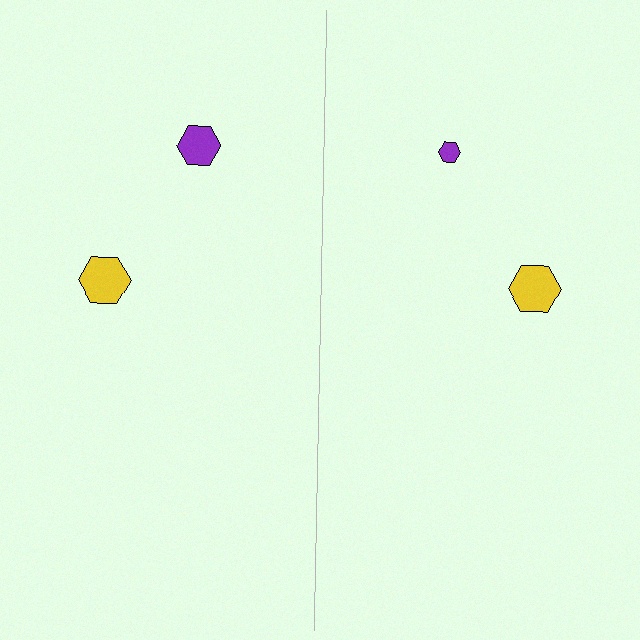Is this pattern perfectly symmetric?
No, the pattern is not perfectly symmetric. The purple hexagon on the right side has a different size than its mirror counterpart.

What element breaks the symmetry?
The purple hexagon on the right side has a different size than its mirror counterpart.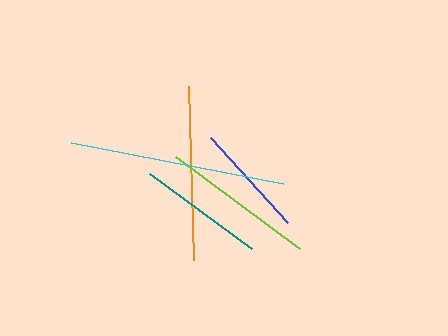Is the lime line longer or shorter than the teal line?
The lime line is longer than the teal line.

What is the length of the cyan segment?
The cyan segment is approximately 216 pixels long.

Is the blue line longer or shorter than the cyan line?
The cyan line is longer than the blue line.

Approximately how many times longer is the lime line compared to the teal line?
The lime line is approximately 1.2 times the length of the teal line.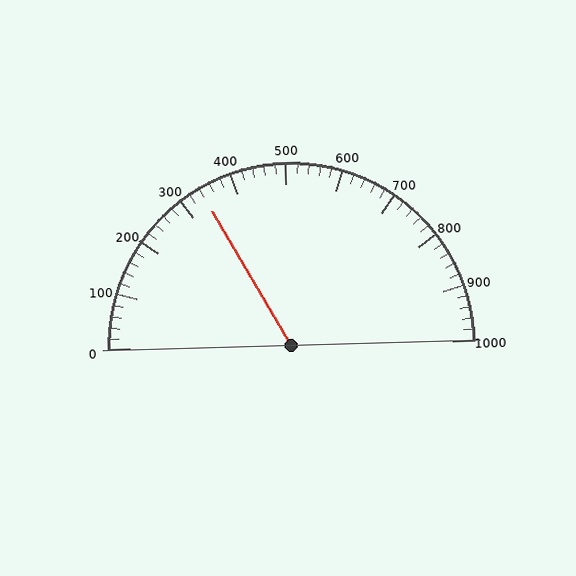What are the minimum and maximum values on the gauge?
The gauge ranges from 0 to 1000.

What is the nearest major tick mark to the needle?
The nearest major tick mark is 300.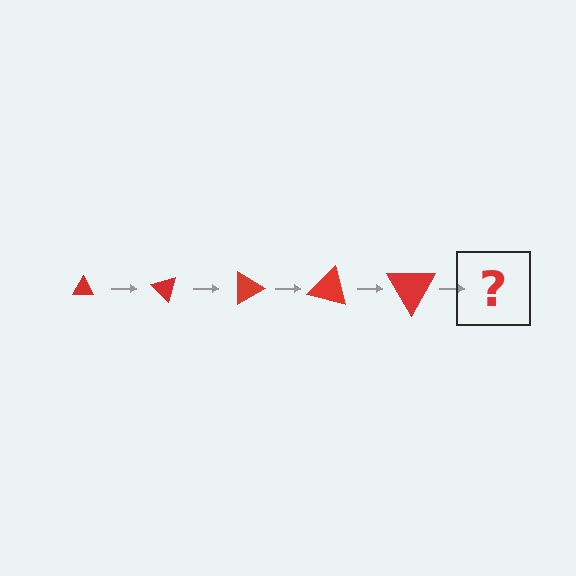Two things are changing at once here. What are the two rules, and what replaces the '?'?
The two rules are that the triangle grows larger each step and it rotates 45 degrees each step. The '?' should be a triangle, larger than the previous one and rotated 225 degrees from the start.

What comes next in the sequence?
The next element should be a triangle, larger than the previous one and rotated 225 degrees from the start.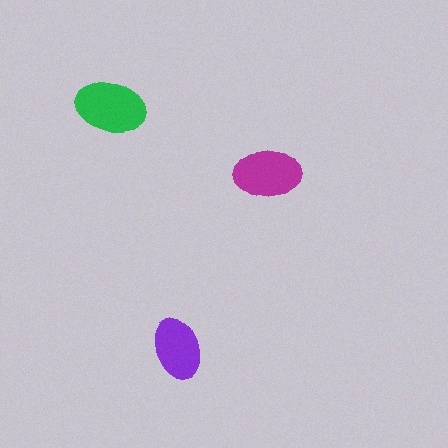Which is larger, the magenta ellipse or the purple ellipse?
The magenta one.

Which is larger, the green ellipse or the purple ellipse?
The green one.